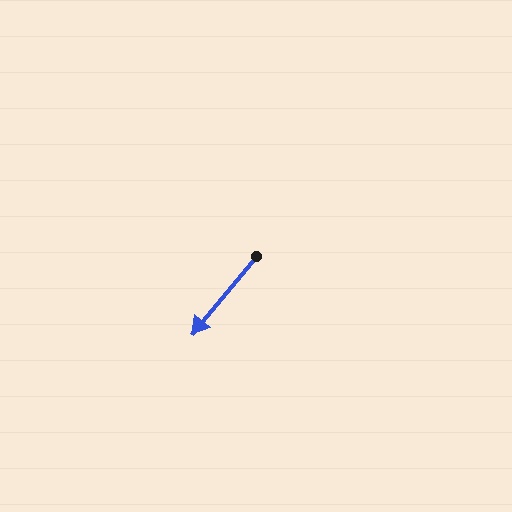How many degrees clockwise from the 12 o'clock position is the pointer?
Approximately 219 degrees.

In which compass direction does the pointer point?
Southwest.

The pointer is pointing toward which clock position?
Roughly 7 o'clock.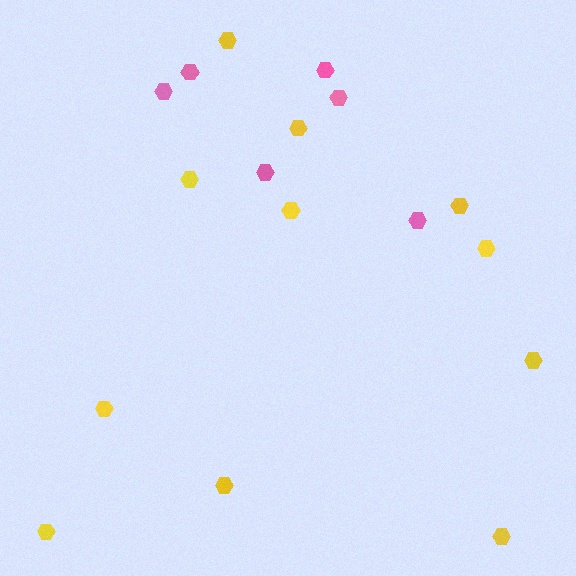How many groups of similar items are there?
There are 2 groups: one group of pink hexagons (6) and one group of yellow hexagons (11).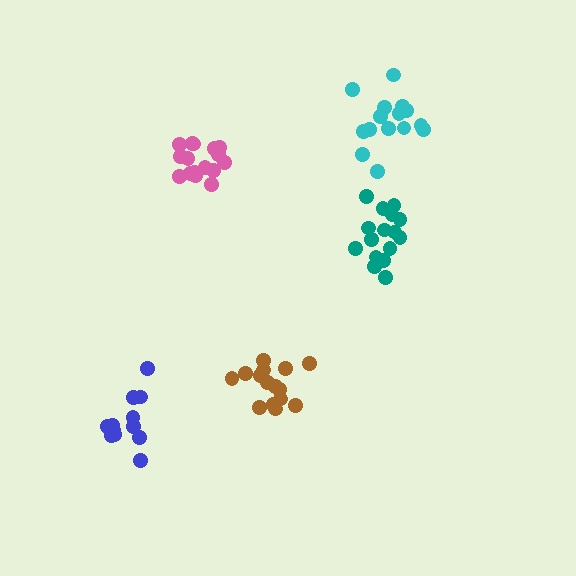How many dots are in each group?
Group 1: 16 dots, Group 2: 15 dots, Group 3: 15 dots, Group 4: 16 dots, Group 5: 12 dots (74 total).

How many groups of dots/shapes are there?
There are 5 groups.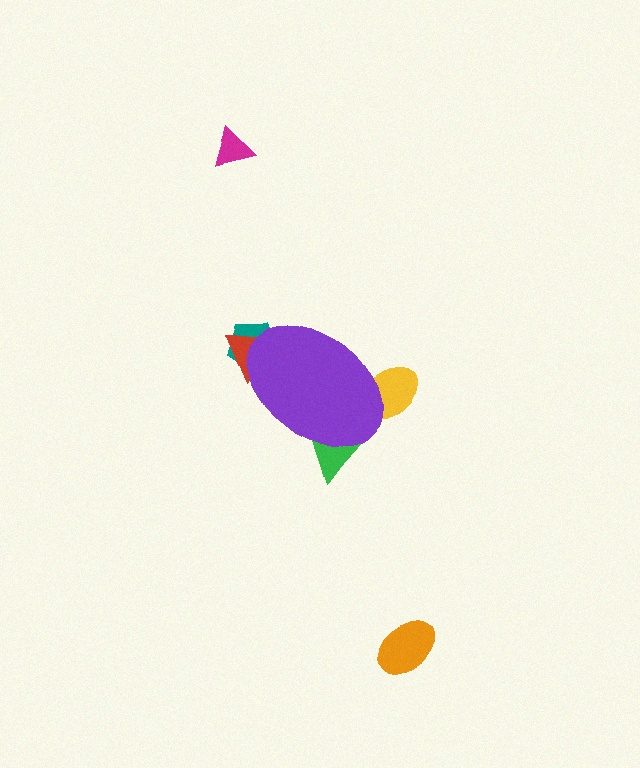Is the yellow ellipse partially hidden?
Yes, the yellow ellipse is partially hidden behind the purple ellipse.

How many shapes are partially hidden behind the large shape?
4 shapes are partially hidden.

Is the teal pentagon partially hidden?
Yes, the teal pentagon is partially hidden behind the purple ellipse.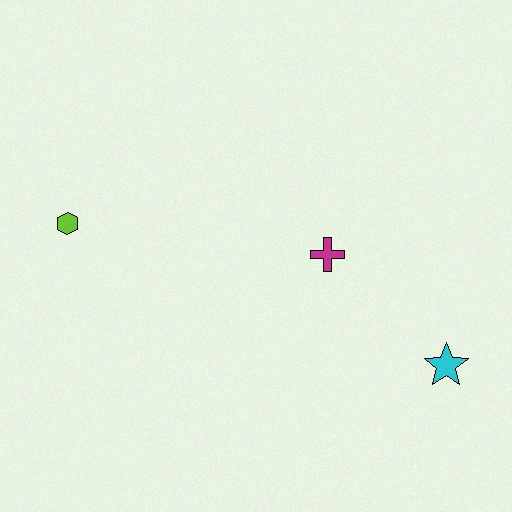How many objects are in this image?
There are 3 objects.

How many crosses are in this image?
There is 1 cross.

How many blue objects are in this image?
There are no blue objects.